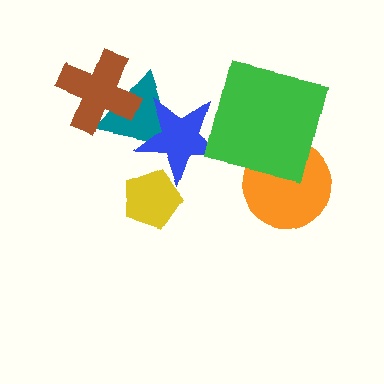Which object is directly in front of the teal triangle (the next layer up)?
The blue star is directly in front of the teal triangle.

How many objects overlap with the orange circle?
1 object overlaps with the orange circle.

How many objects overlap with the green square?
2 objects overlap with the green square.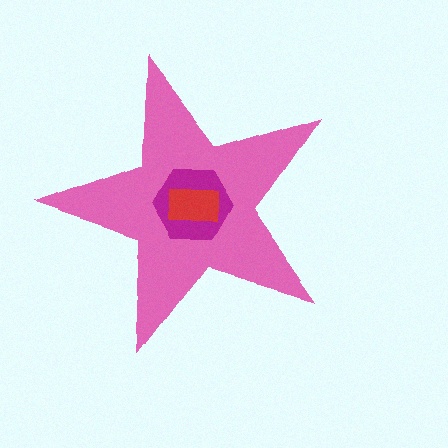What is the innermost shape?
The red rectangle.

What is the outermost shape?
The pink star.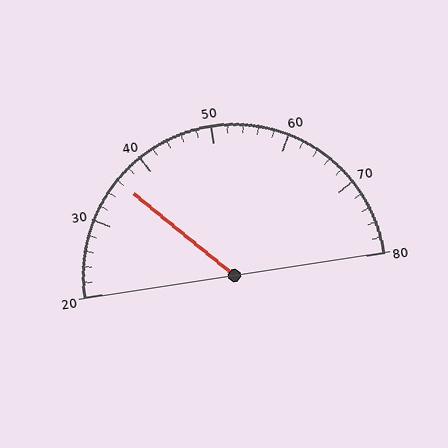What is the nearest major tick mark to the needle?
The nearest major tick mark is 40.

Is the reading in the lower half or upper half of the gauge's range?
The reading is in the lower half of the range (20 to 80).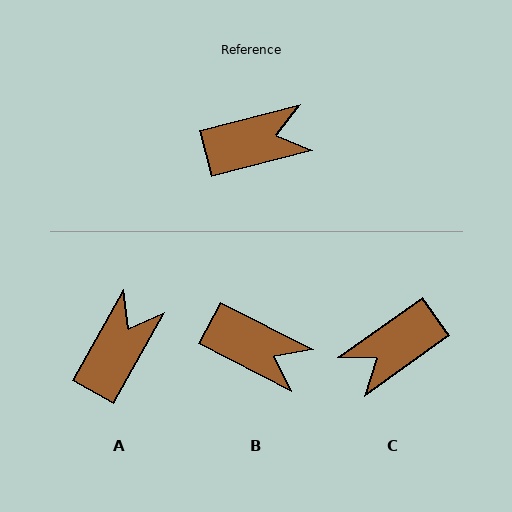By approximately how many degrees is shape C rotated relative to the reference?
Approximately 159 degrees clockwise.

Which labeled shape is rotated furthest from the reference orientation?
C, about 159 degrees away.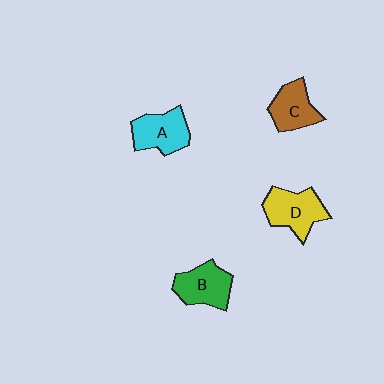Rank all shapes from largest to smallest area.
From largest to smallest: D (yellow), A (cyan), B (green), C (brown).